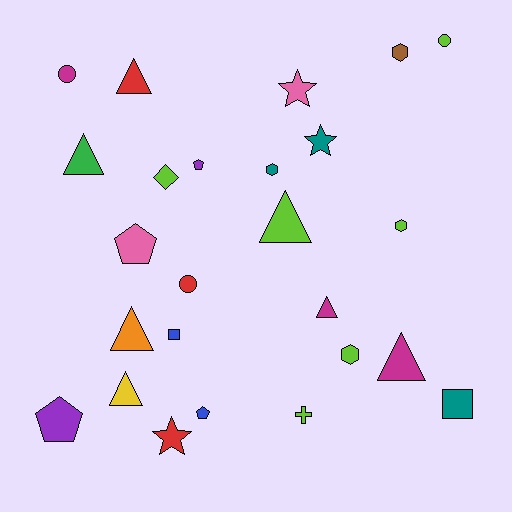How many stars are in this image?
There are 3 stars.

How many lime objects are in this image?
There are 6 lime objects.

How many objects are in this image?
There are 25 objects.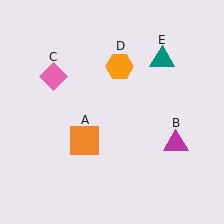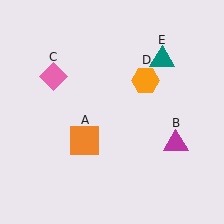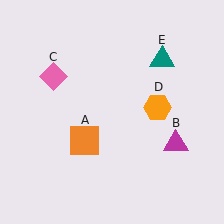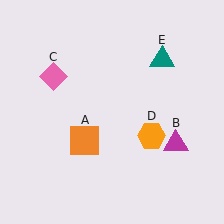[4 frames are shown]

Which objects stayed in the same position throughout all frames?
Orange square (object A) and magenta triangle (object B) and pink diamond (object C) and teal triangle (object E) remained stationary.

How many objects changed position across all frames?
1 object changed position: orange hexagon (object D).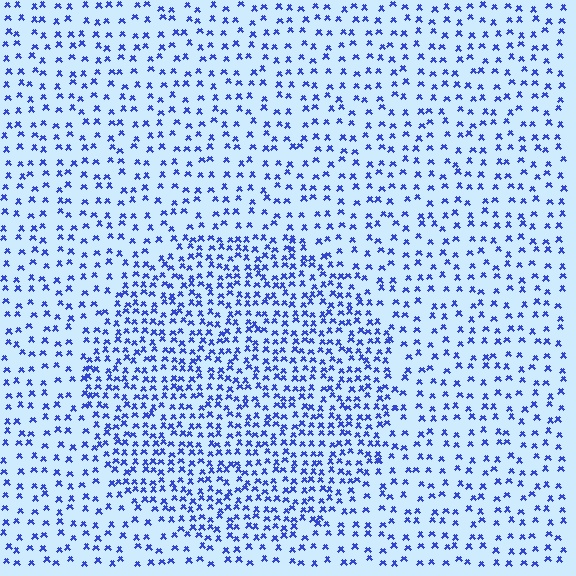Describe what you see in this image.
The image contains small blue elements arranged at two different densities. A circle-shaped region is visible where the elements are more densely packed than the surrounding area.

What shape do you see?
I see a circle.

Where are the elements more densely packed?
The elements are more densely packed inside the circle boundary.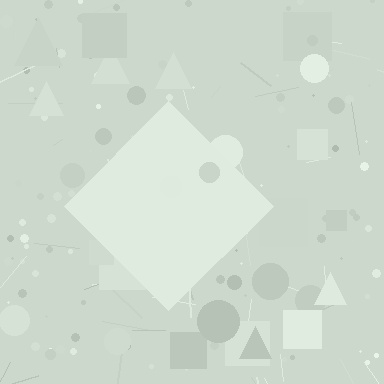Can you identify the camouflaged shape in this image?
The camouflaged shape is a diamond.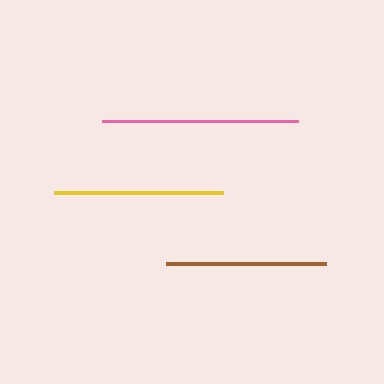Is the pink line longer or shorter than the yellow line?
The pink line is longer than the yellow line.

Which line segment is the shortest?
The brown line is the shortest at approximately 160 pixels.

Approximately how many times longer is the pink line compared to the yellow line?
The pink line is approximately 1.2 times the length of the yellow line.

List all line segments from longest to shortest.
From longest to shortest: pink, yellow, brown.